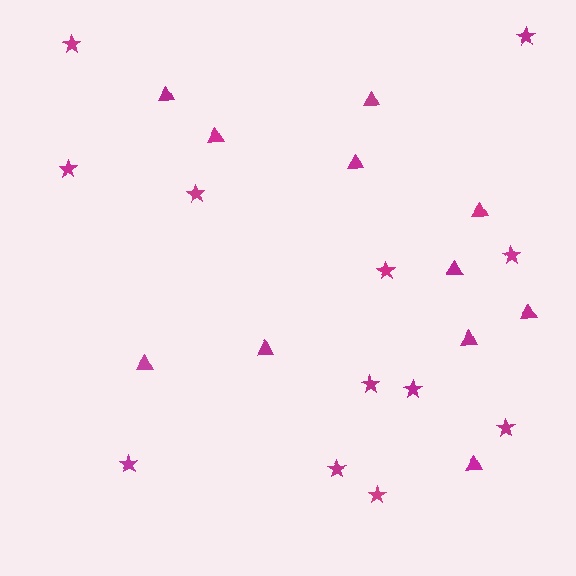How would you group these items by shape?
There are 2 groups: one group of triangles (11) and one group of stars (12).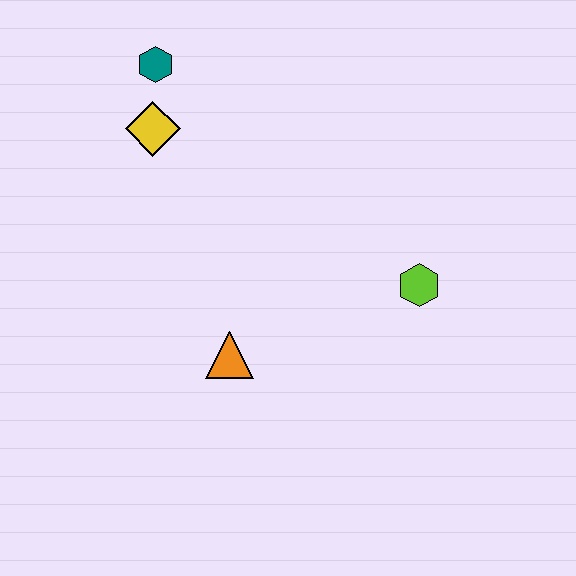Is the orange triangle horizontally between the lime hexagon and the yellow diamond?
Yes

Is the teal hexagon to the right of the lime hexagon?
No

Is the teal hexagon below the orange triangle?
No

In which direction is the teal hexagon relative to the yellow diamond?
The teal hexagon is above the yellow diamond.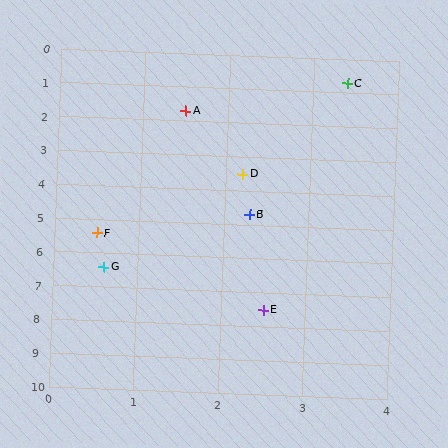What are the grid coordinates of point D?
Point D is at approximately (2.2, 3.5).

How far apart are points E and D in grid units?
Points E and D are about 4.0 grid units apart.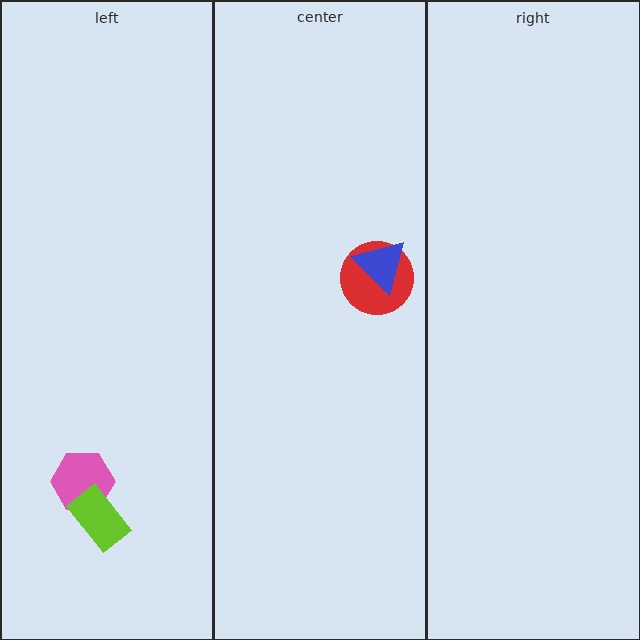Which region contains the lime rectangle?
The left region.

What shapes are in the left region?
The pink hexagon, the lime rectangle.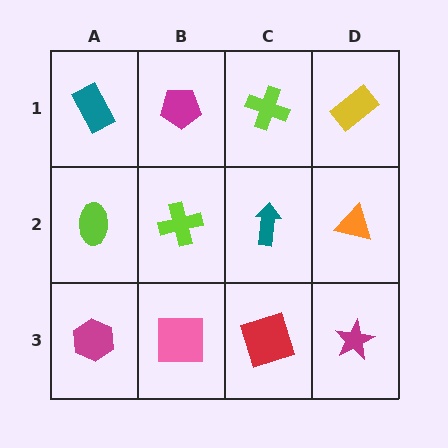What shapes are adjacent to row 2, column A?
A teal rectangle (row 1, column A), a magenta hexagon (row 3, column A), a lime cross (row 2, column B).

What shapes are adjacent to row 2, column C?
A lime cross (row 1, column C), a red square (row 3, column C), a lime cross (row 2, column B), an orange triangle (row 2, column D).